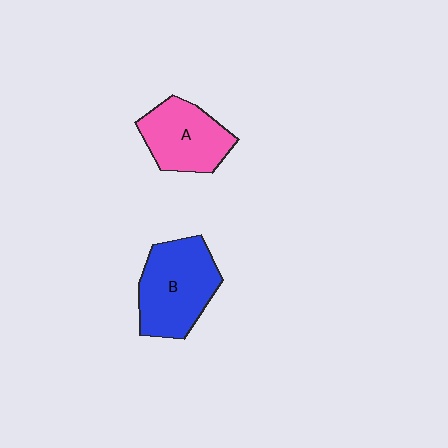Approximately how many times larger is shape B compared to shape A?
Approximately 1.3 times.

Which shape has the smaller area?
Shape A (pink).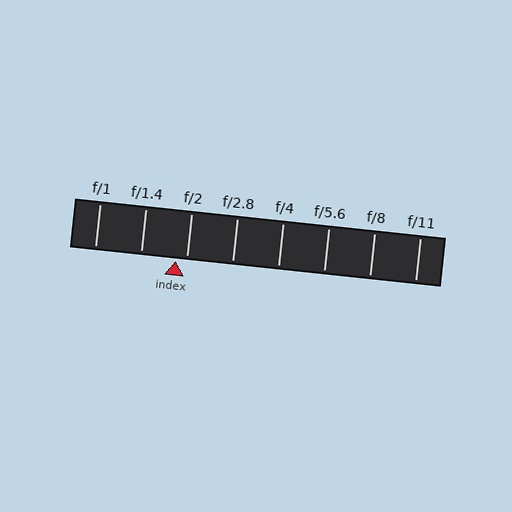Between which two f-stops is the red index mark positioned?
The index mark is between f/1.4 and f/2.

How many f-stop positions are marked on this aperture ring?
There are 8 f-stop positions marked.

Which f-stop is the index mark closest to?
The index mark is closest to f/2.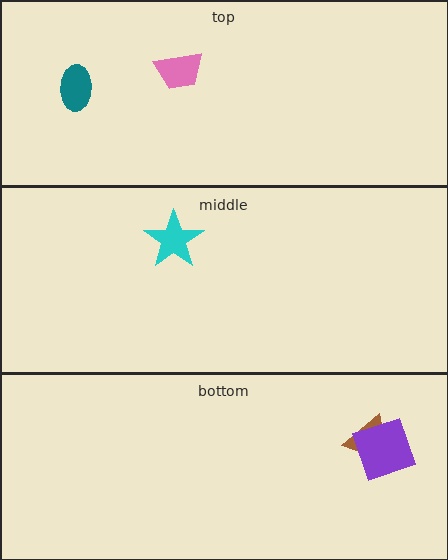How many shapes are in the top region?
2.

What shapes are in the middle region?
The cyan star.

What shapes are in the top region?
The teal ellipse, the pink trapezoid.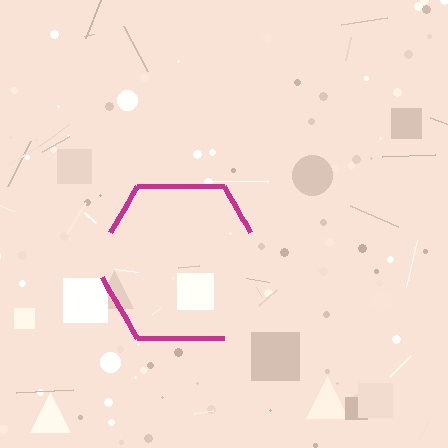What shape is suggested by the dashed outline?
The dashed outline suggests a hexagon.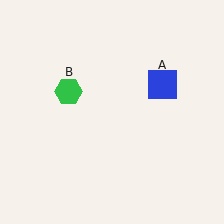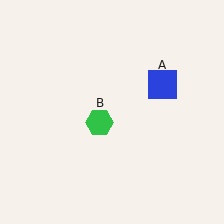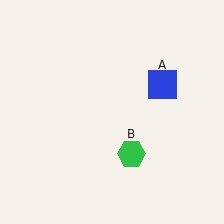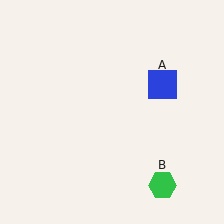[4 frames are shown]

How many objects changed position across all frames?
1 object changed position: green hexagon (object B).